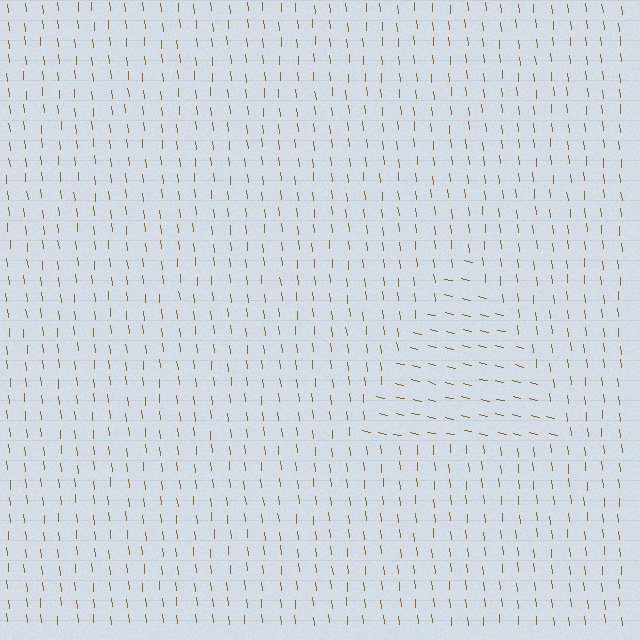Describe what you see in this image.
The image is filled with small brown line segments. A triangle region in the image has lines oriented differently from the surrounding lines, creating a visible texture boundary.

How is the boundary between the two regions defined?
The boundary is defined purely by a change in line orientation (approximately 71 degrees difference). All lines are the same color and thickness.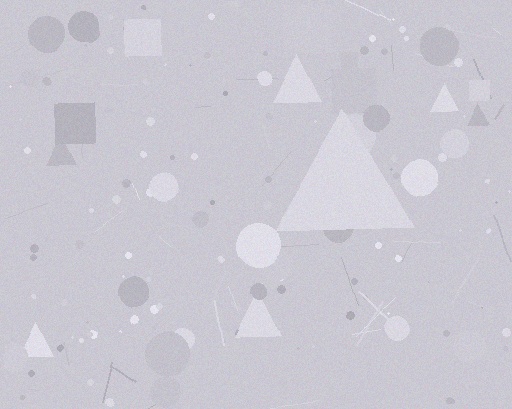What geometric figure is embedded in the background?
A triangle is embedded in the background.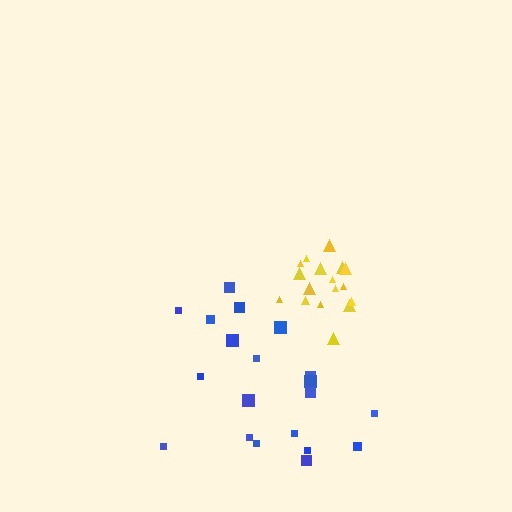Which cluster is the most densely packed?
Yellow.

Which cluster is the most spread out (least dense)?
Blue.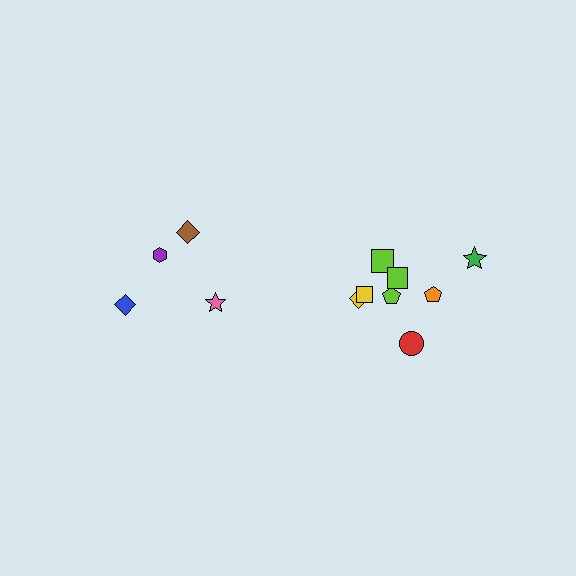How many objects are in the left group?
There are 4 objects.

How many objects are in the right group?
There are 8 objects.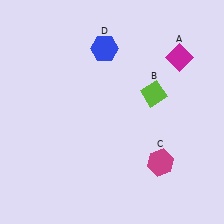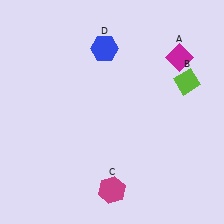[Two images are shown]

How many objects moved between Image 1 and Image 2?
2 objects moved between the two images.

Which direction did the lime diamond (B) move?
The lime diamond (B) moved right.